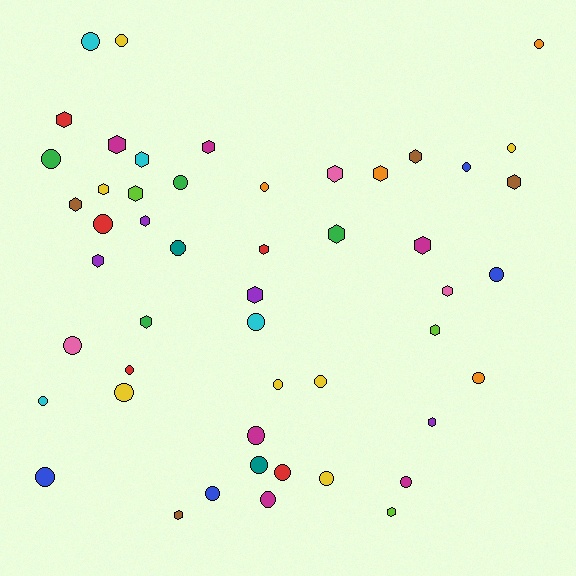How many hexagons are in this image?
There are 23 hexagons.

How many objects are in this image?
There are 50 objects.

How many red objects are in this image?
There are 5 red objects.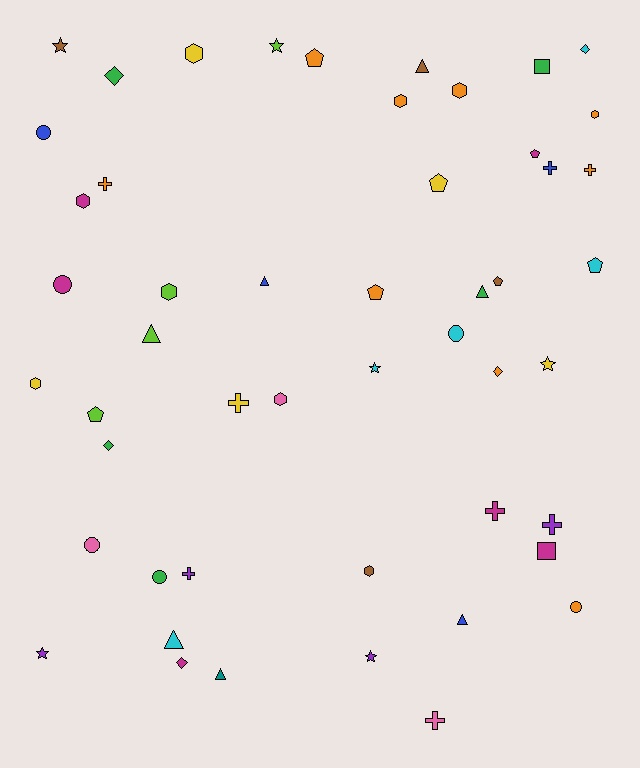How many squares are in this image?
There are 2 squares.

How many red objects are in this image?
There are no red objects.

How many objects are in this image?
There are 50 objects.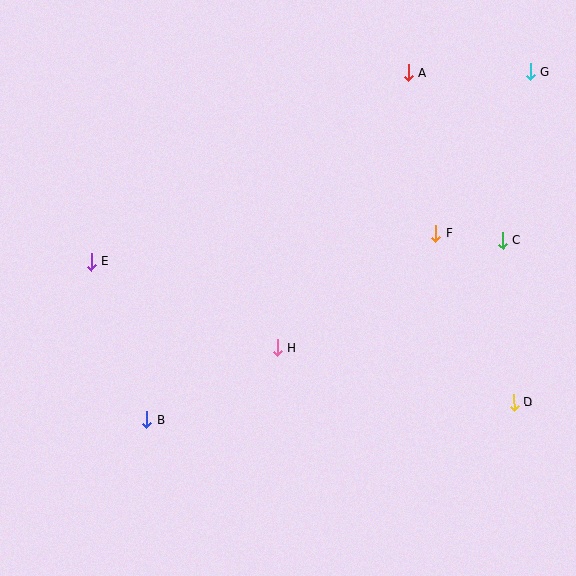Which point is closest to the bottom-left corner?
Point B is closest to the bottom-left corner.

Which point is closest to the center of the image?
Point H at (277, 348) is closest to the center.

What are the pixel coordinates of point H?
Point H is at (277, 348).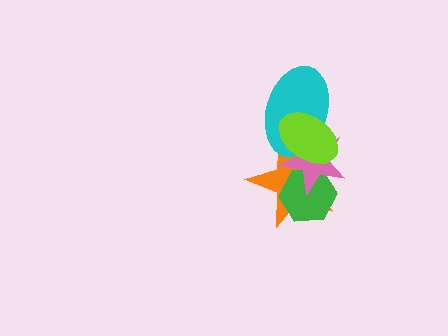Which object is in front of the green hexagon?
The pink star is in front of the green hexagon.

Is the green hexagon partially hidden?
Yes, it is partially covered by another shape.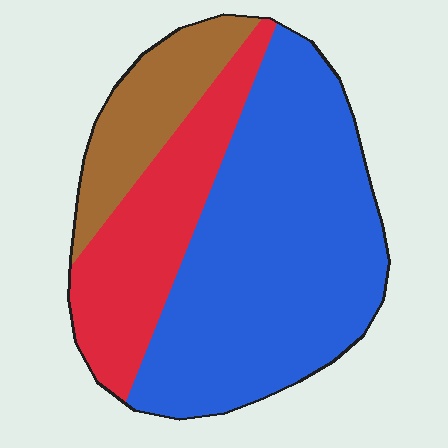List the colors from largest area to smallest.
From largest to smallest: blue, red, brown.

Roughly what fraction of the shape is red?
Red takes up about one quarter (1/4) of the shape.